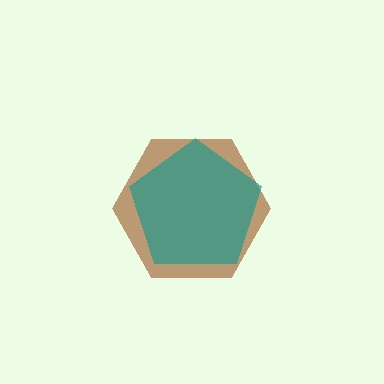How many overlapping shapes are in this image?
There are 2 overlapping shapes in the image.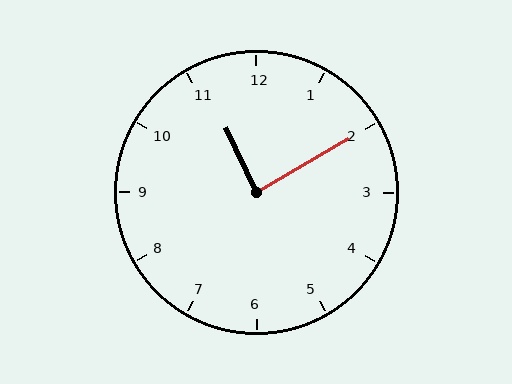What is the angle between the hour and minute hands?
Approximately 85 degrees.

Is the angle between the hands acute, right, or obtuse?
It is right.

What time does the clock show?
11:10.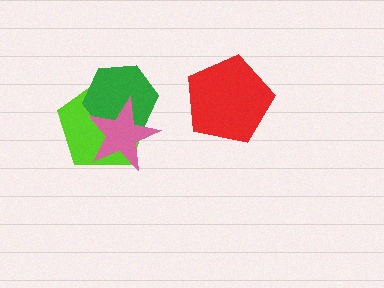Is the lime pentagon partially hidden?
Yes, it is partially covered by another shape.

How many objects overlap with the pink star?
2 objects overlap with the pink star.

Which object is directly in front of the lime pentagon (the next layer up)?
The green hexagon is directly in front of the lime pentagon.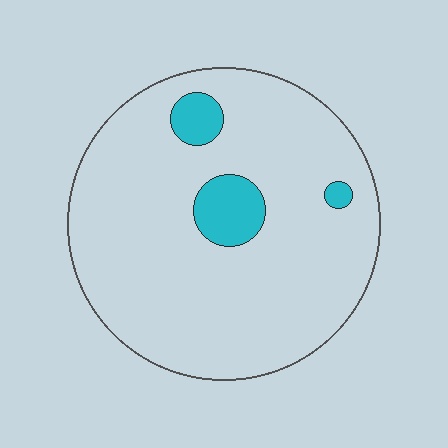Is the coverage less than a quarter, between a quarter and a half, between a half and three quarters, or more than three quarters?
Less than a quarter.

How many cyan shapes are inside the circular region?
3.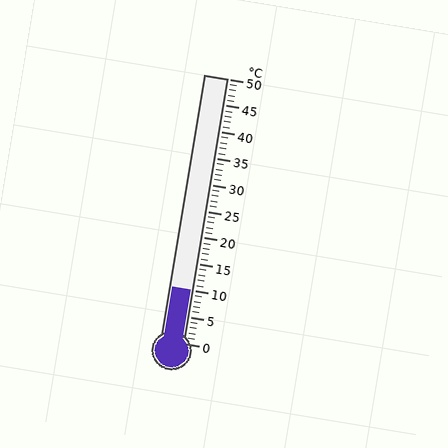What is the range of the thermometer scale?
The thermometer scale ranges from 0°C to 50°C.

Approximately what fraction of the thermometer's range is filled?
The thermometer is filled to approximately 20% of its range.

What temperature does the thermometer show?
The thermometer shows approximately 10°C.